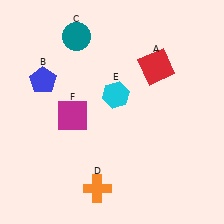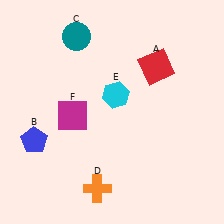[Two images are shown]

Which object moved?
The blue pentagon (B) moved down.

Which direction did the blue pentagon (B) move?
The blue pentagon (B) moved down.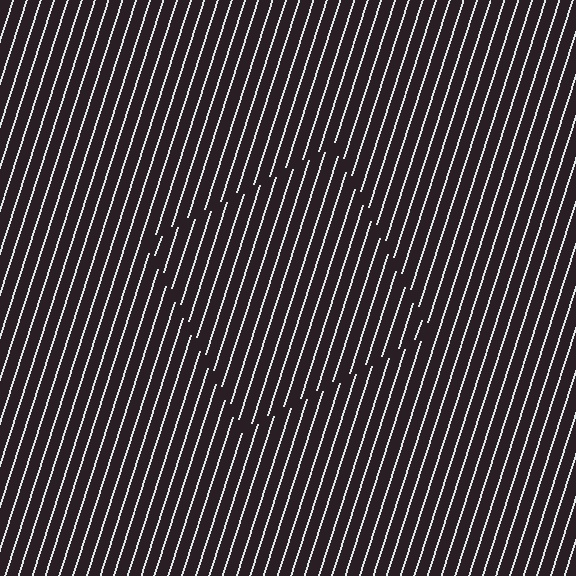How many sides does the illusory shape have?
4 sides — the line-ends trace a square.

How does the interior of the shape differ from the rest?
The interior of the shape contains the same grating, shifted by half a period — the contour is defined by the phase discontinuity where line-ends from the inner and outer gratings abut.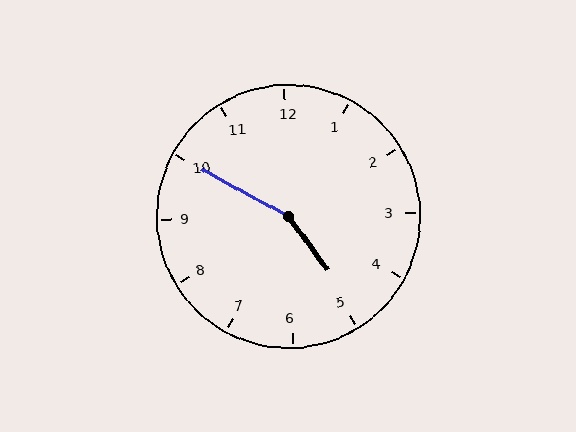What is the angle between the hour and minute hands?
Approximately 155 degrees.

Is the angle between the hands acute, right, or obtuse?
It is obtuse.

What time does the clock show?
4:50.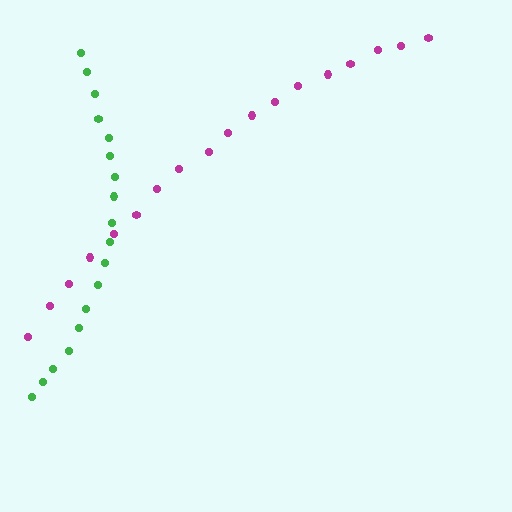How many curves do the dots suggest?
There are 2 distinct paths.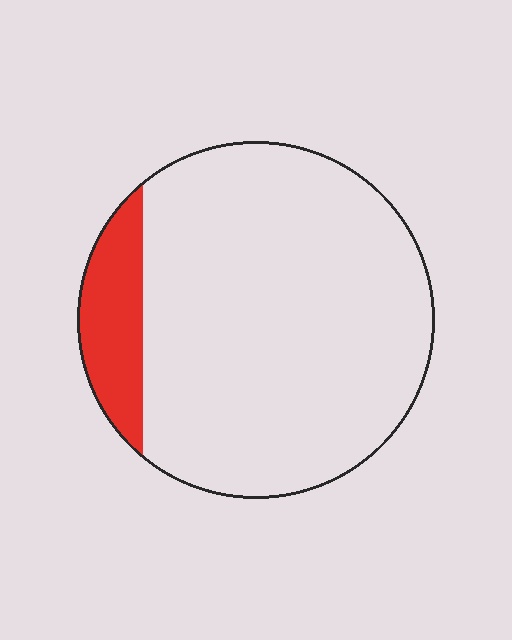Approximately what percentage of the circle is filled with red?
Approximately 15%.